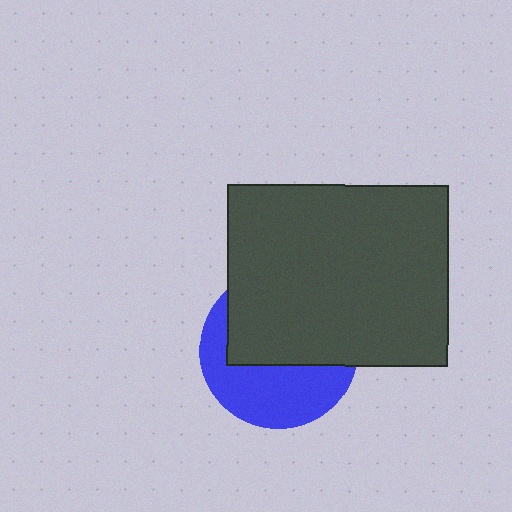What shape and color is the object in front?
The object in front is a dark gray rectangle.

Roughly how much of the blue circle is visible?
About half of it is visible (roughly 45%).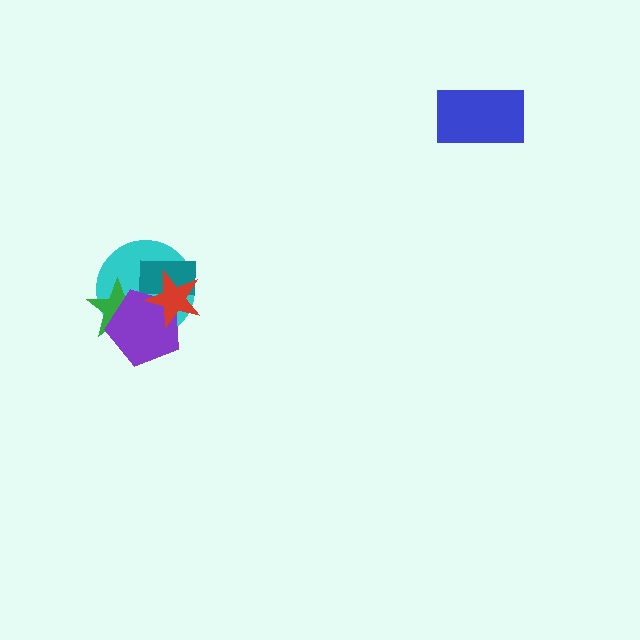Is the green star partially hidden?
Yes, it is partially covered by another shape.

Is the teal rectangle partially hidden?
Yes, it is partially covered by another shape.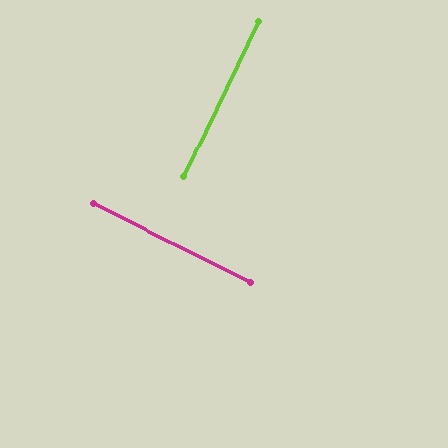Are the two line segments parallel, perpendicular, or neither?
Perpendicular — they meet at approximately 89°.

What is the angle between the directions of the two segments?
Approximately 89 degrees.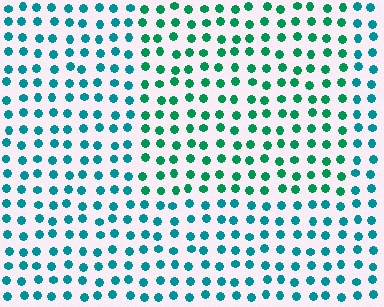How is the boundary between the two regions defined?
The boundary is defined purely by a slight shift in hue (about 30 degrees). Spacing, size, and orientation are identical on both sides.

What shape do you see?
I see a rectangle.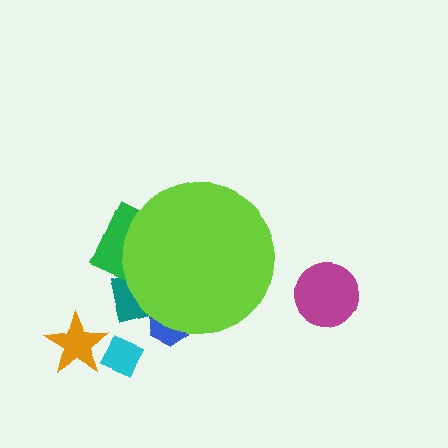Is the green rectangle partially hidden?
Yes, the green rectangle is partially hidden behind the lime circle.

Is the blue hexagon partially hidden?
Yes, the blue hexagon is partially hidden behind the lime circle.